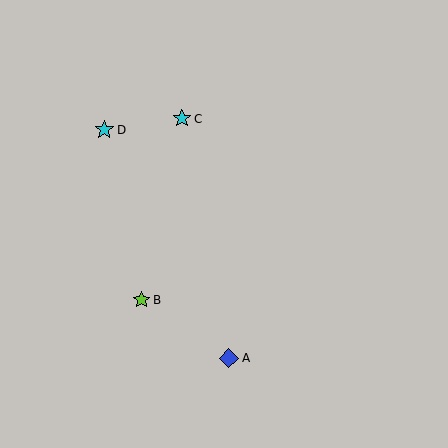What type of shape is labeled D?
Shape D is a cyan star.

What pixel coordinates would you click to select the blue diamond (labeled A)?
Click at (229, 358) to select the blue diamond A.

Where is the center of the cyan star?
The center of the cyan star is at (182, 119).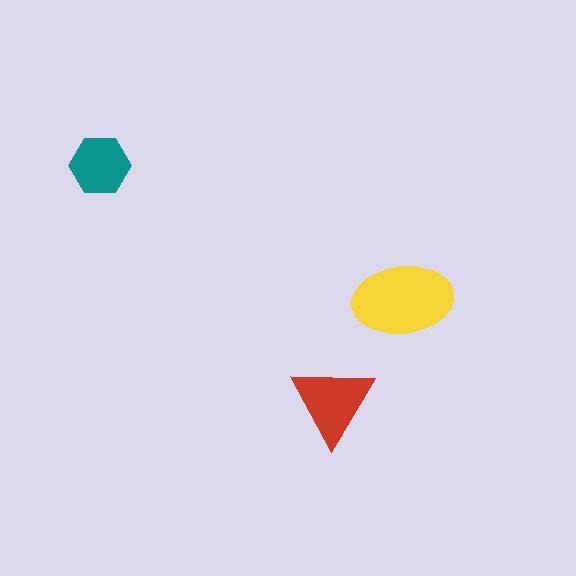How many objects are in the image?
There are 3 objects in the image.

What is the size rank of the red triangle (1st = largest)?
2nd.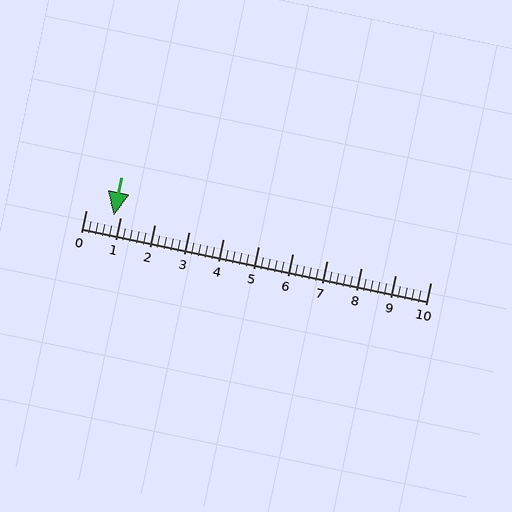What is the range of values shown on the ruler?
The ruler shows values from 0 to 10.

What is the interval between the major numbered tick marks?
The major tick marks are spaced 1 units apart.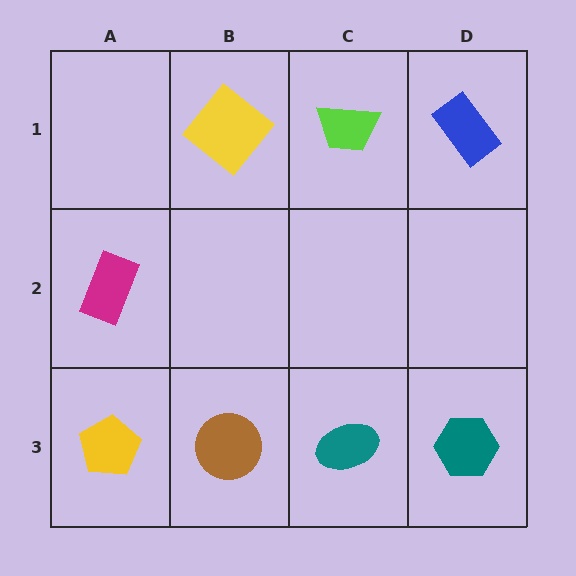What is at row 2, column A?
A magenta rectangle.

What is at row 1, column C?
A lime trapezoid.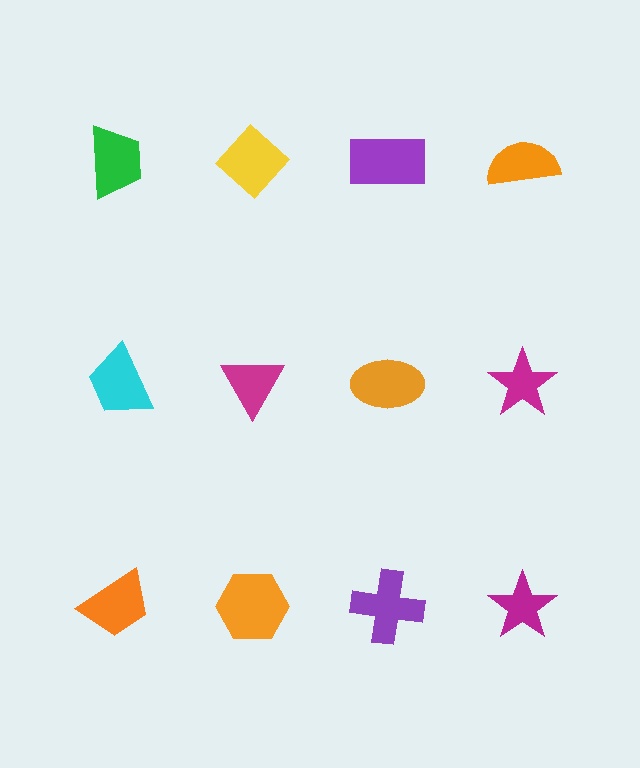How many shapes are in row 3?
4 shapes.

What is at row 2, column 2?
A magenta triangle.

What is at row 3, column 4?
A magenta star.